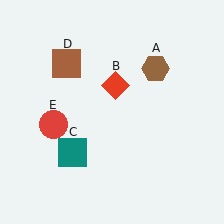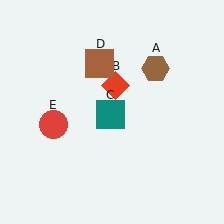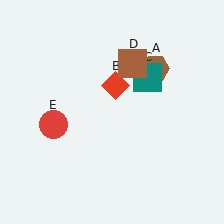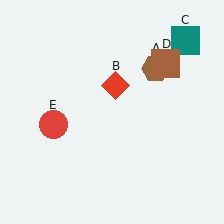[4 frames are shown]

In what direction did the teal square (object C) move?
The teal square (object C) moved up and to the right.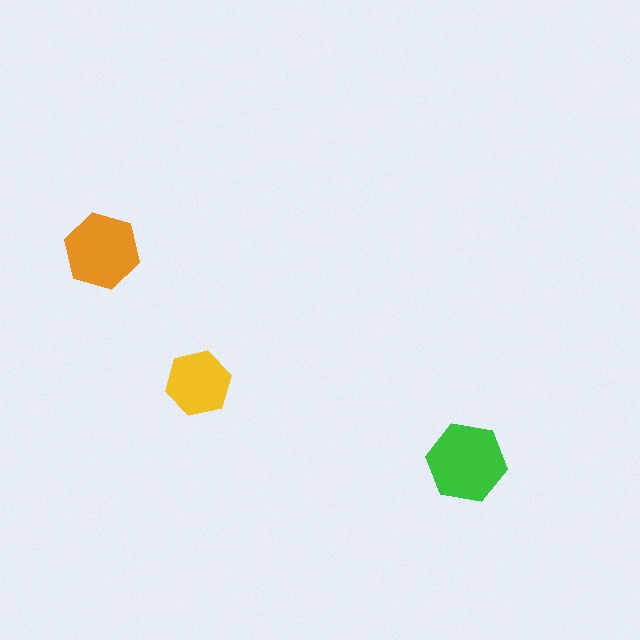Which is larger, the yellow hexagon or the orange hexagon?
The orange one.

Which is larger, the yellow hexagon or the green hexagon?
The green one.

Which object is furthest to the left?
The orange hexagon is leftmost.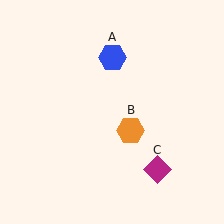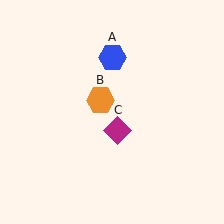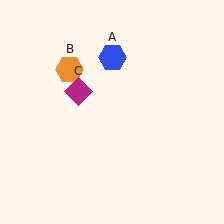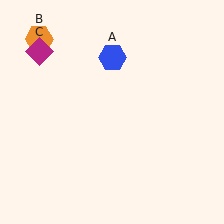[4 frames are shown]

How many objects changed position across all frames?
2 objects changed position: orange hexagon (object B), magenta diamond (object C).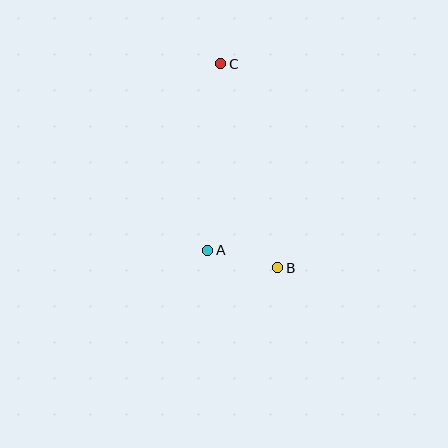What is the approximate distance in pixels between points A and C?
The distance between A and C is approximately 187 pixels.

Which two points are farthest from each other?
Points B and C are farthest from each other.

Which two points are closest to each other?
Points A and B are closest to each other.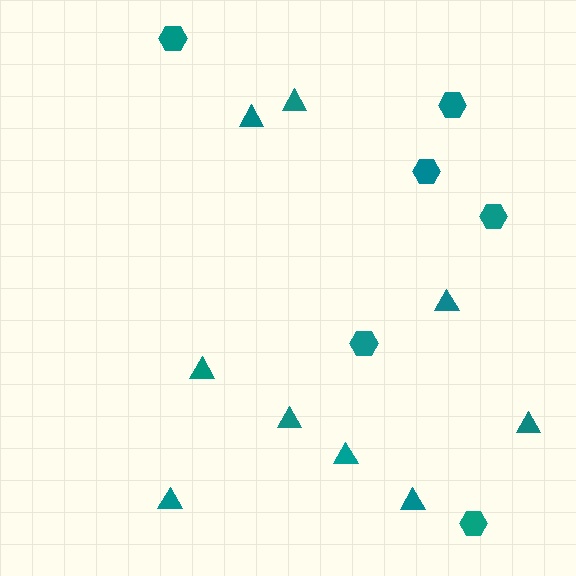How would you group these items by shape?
There are 2 groups: one group of triangles (9) and one group of hexagons (6).